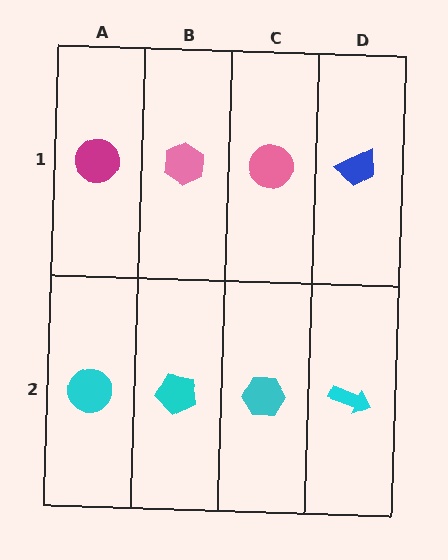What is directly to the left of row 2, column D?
A cyan hexagon.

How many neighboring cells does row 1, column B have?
3.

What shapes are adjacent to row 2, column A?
A magenta circle (row 1, column A), a cyan pentagon (row 2, column B).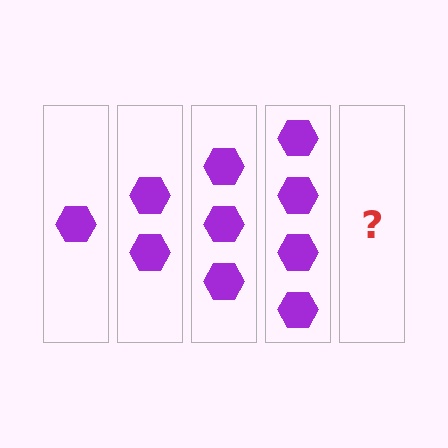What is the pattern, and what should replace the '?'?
The pattern is that each step adds one more hexagon. The '?' should be 5 hexagons.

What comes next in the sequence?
The next element should be 5 hexagons.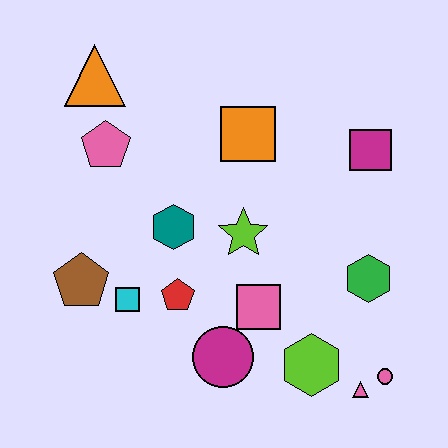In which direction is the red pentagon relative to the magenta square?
The red pentagon is to the left of the magenta square.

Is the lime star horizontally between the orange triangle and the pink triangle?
Yes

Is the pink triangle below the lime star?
Yes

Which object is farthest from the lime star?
The orange triangle is farthest from the lime star.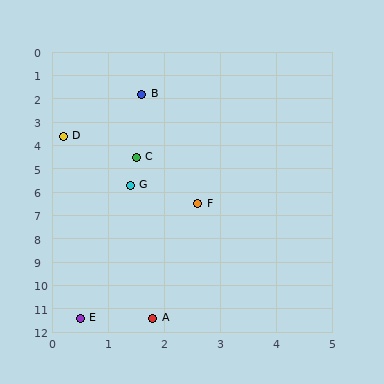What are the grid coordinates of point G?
Point G is at approximately (1.4, 5.7).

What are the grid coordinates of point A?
Point A is at approximately (1.8, 11.4).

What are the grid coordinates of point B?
Point B is at approximately (1.6, 1.8).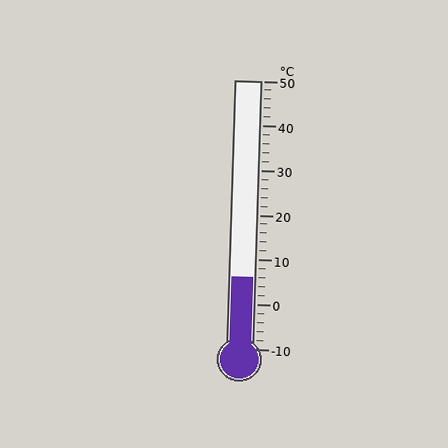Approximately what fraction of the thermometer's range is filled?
The thermometer is filled to approximately 25% of its range.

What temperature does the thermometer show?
The thermometer shows approximately 6°C.